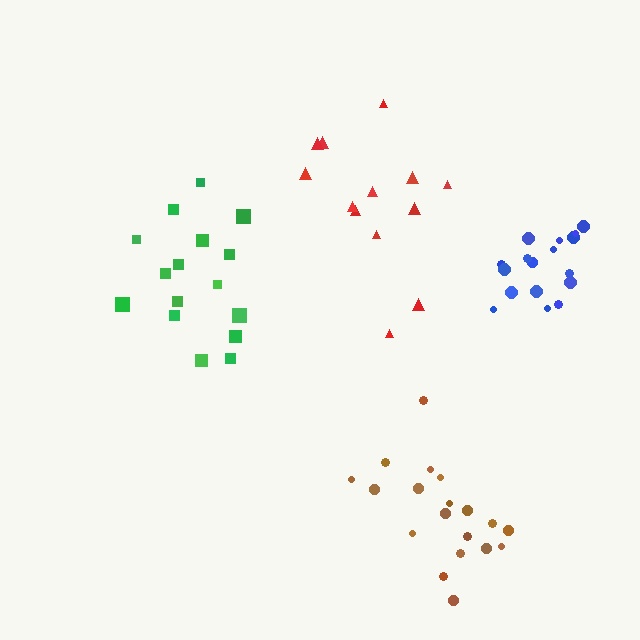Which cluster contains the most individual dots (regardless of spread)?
Brown (19).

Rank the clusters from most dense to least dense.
blue, green, brown, red.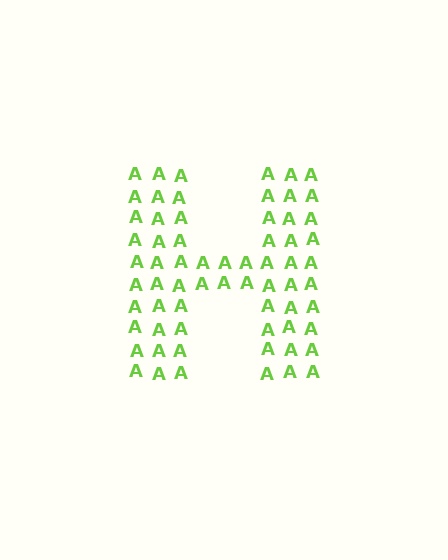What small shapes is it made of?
It is made of small letter A's.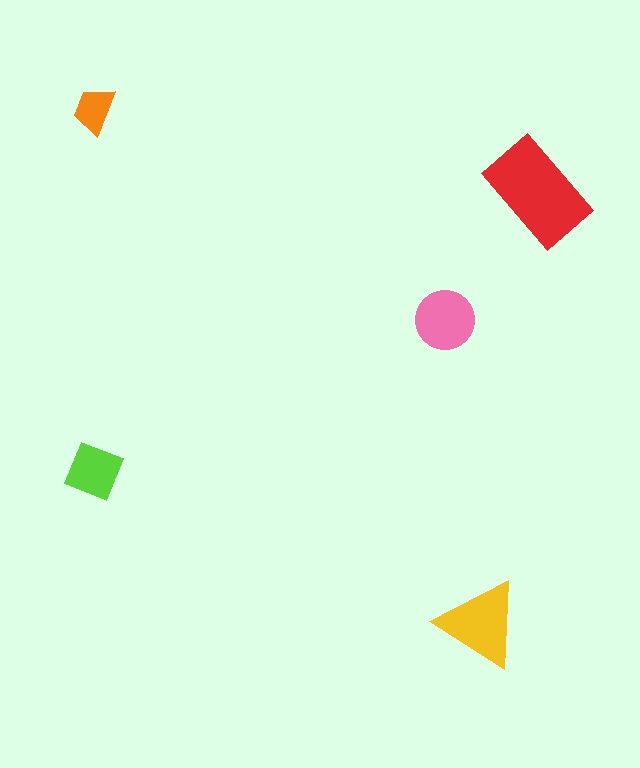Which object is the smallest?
The orange trapezoid.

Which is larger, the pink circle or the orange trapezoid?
The pink circle.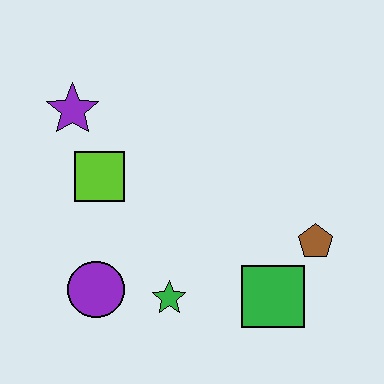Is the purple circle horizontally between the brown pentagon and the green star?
No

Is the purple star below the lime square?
No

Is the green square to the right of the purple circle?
Yes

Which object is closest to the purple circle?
The green star is closest to the purple circle.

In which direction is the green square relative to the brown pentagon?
The green square is below the brown pentagon.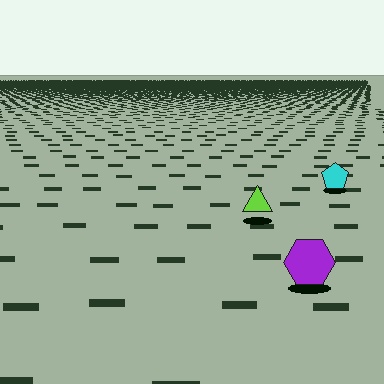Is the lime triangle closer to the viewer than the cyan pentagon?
Yes. The lime triangle is closer — you can tell from the texture gradient: the ground texture is coarser near it.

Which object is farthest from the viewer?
The cyan pentagon is farthest from the viewer. It appears smaller and the ground texture around it is denser.